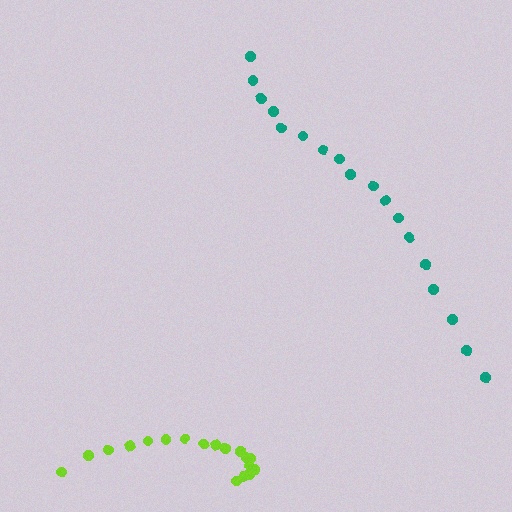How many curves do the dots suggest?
There are 2 distinct paths.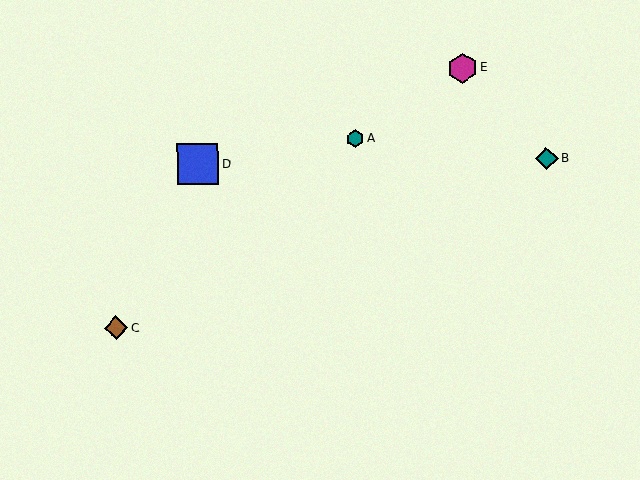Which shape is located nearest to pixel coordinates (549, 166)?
The teal diamond (labeled B) at (547, 159) is nearest to that location.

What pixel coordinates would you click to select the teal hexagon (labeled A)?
Click at (355, 139) to select the teal hexagon A.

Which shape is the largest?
The blue square (labeled D) is the largest.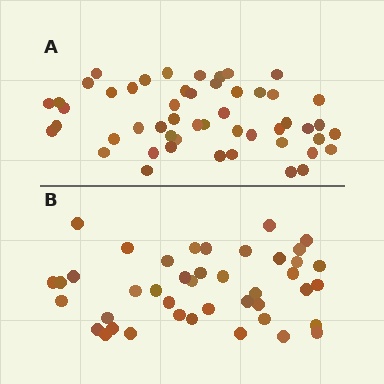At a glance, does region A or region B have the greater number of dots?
Region A (the top region) has more dots.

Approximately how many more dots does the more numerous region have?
Region A has roughly 8 or so more dots than region B.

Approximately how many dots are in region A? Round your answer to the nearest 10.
About 50 dots. (The exact count is 51, which rounds to 50.)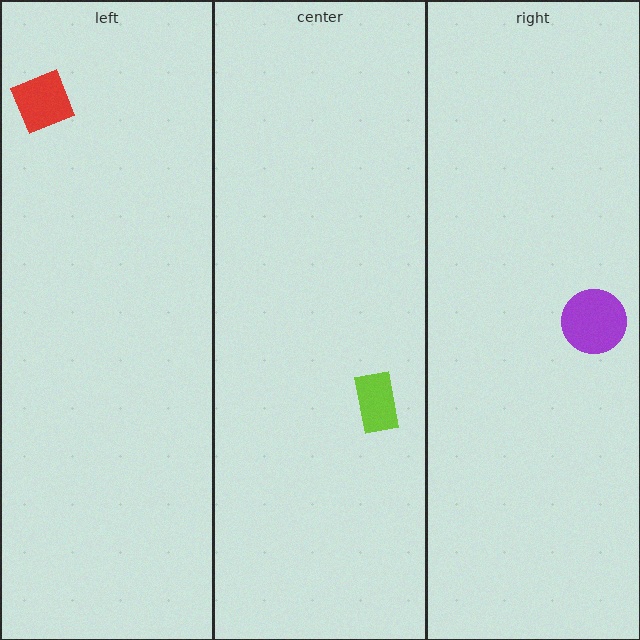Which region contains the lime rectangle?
The center region.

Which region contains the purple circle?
The right region.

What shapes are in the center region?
The lime rectangle.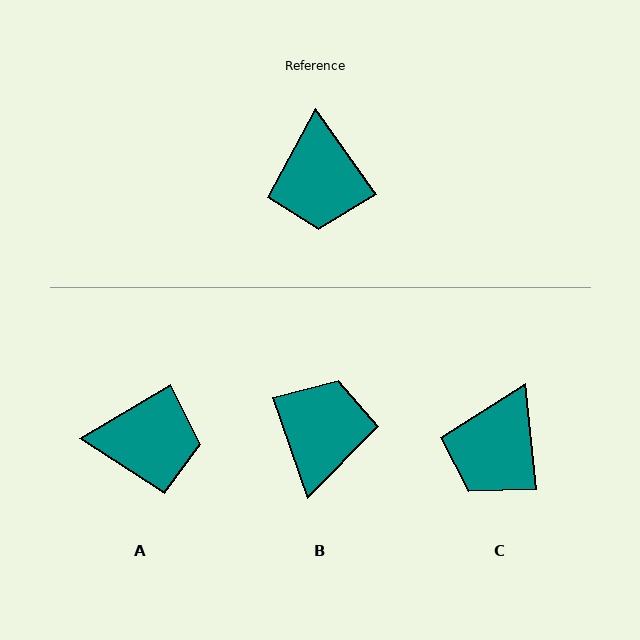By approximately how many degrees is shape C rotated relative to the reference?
Approximately 29 degrees clockwise.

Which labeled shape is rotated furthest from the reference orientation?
B, about 164 degrees away.